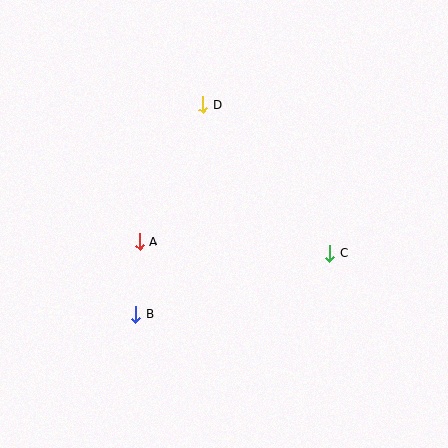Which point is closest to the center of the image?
Point A at (140, 242) is closest to the center.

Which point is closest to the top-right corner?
Point D is closest to the top-right corner.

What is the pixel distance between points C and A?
The distance between C and A is 190 pixels.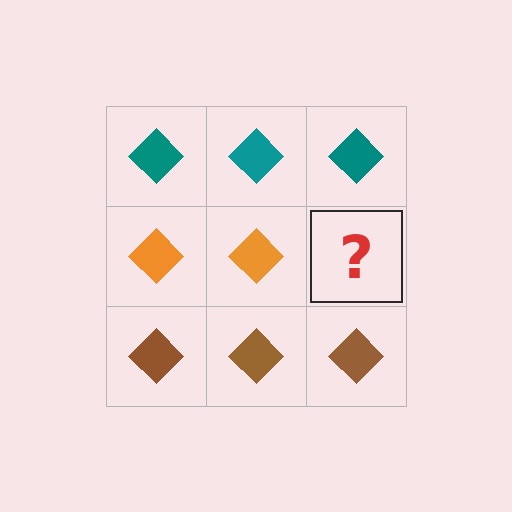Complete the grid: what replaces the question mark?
The question mark should be replaced with an orange diamond.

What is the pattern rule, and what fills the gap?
The rule is that each row has a consistent color. The gap should be filled with an orange diamond.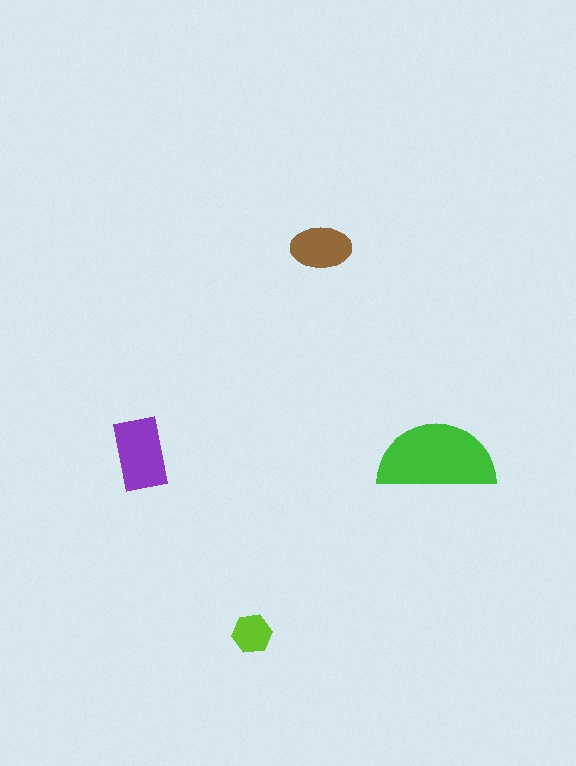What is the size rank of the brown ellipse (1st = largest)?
3rd.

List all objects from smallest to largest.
The lime hexagon, the brown ellipse, the purple rectangle, the green semicircle.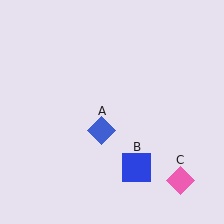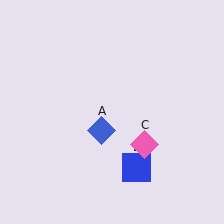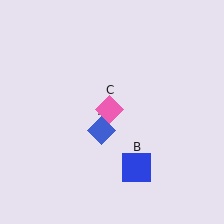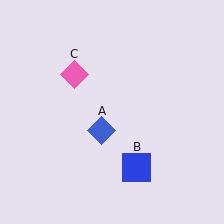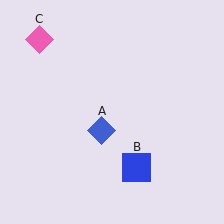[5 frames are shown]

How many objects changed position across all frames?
1 object changed position: pink diamond (object C).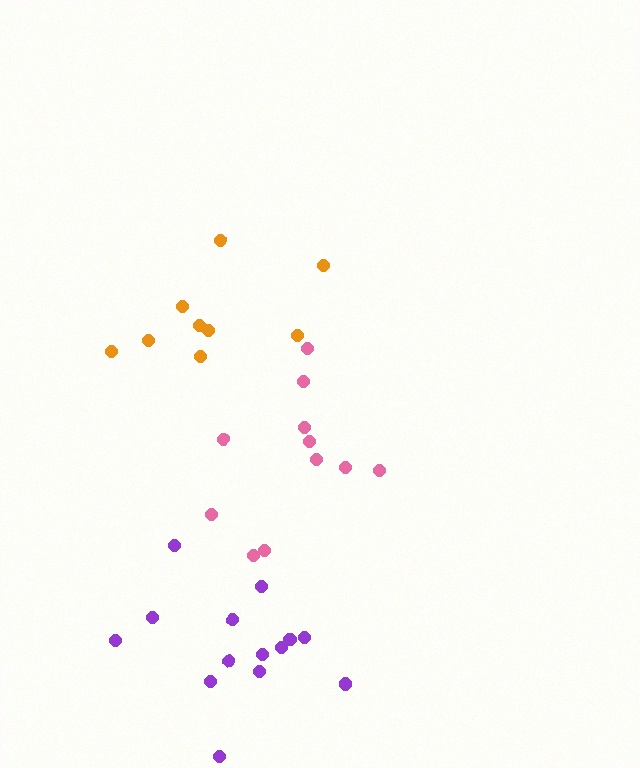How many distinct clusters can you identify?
There are 3 distinct clusters.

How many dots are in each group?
Group 1: 14 dots, Group 2: 9 dots, Group 3: 11 dots (34 total).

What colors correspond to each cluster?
The clusters are colored: purple, orange, pink.